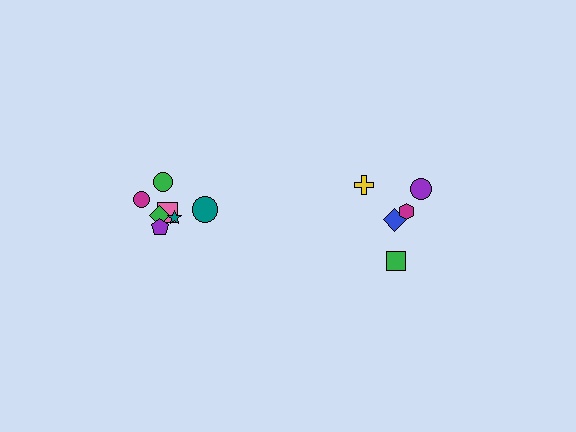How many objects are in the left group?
There are 7 objects.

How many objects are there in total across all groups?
There are 12 objects.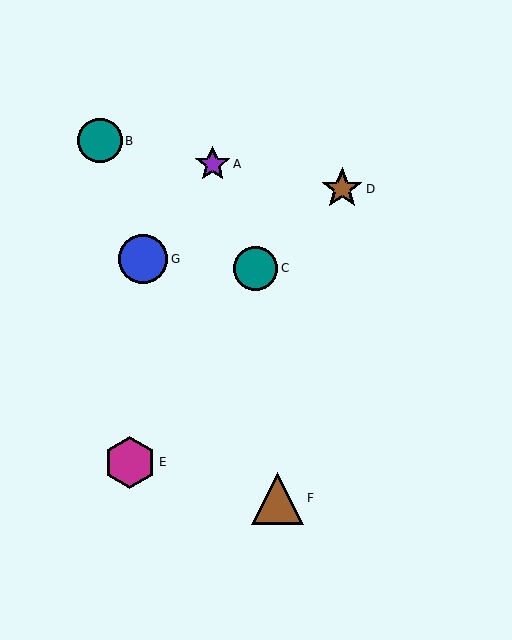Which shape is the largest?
The brown triangle (labeled F) is the largest.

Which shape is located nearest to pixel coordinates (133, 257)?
The blue circle (labeled G) at (143, 259) is nearest to that location.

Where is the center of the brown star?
The center of the brown star is at (342, 189).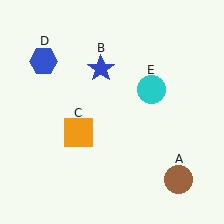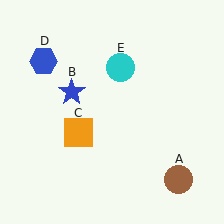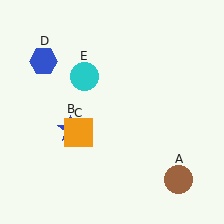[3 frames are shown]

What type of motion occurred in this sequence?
The blue star (object B), cyan circle (object E) rotated counterclockwise around the center of the scene.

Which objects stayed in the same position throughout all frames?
Brown circle (object A) and orange square (object C) and blue hexagon (object D) remained stationary.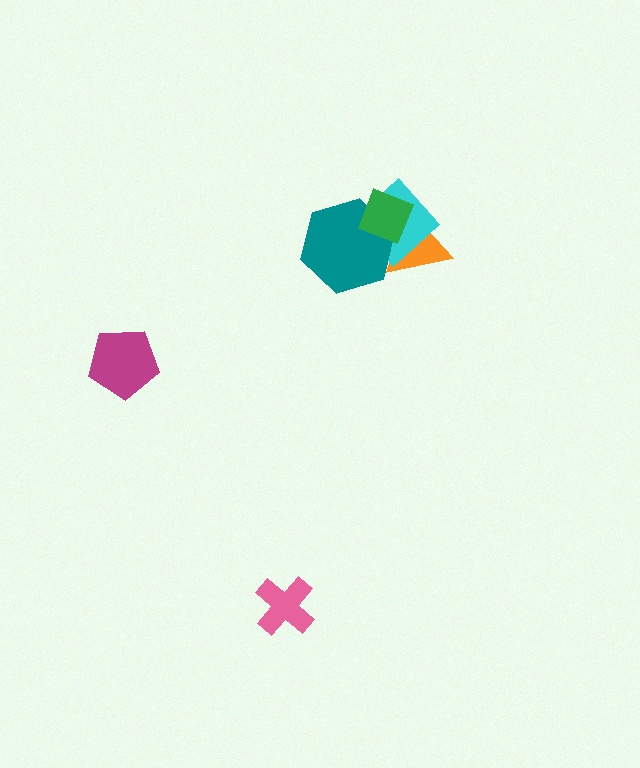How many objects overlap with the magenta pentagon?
0 objects overlap with the magenta pentagon.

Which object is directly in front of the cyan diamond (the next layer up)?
The teal hexagon is directly in front of the cyan diamond.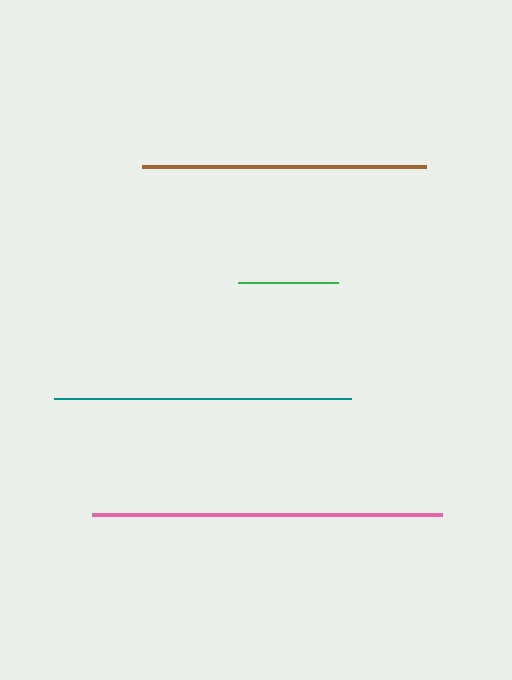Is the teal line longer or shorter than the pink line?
The pink line is longer than the teal line.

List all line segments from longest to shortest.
From longest to shortest: pink, teal, brown, green.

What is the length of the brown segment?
The brown segment is approximately 284 pixels long.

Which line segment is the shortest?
The green line is the shortest at approximately 100 pixels.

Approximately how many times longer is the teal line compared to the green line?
The teal line is approximately 3.0 times the length of the green line.